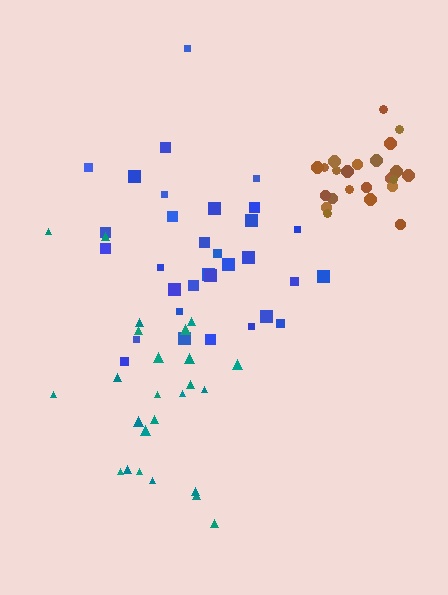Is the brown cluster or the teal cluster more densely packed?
Brown.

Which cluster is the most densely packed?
Brown.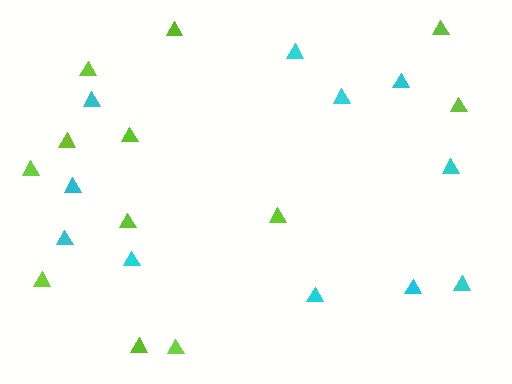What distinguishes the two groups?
There are 2 groups: one group of lime triangles (12) and one group of cyan triangles (11).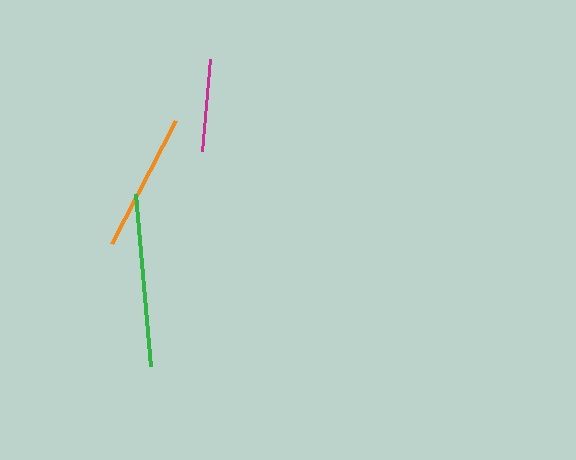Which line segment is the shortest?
The magenta line is the shortest at approximately 93 pixels.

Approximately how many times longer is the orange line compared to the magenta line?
The orange line is approximately 1.5 times the length of the magenta line.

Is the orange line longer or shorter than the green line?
The green line is longer than the orange line.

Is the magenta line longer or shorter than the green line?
The green line is longer than the magenta line.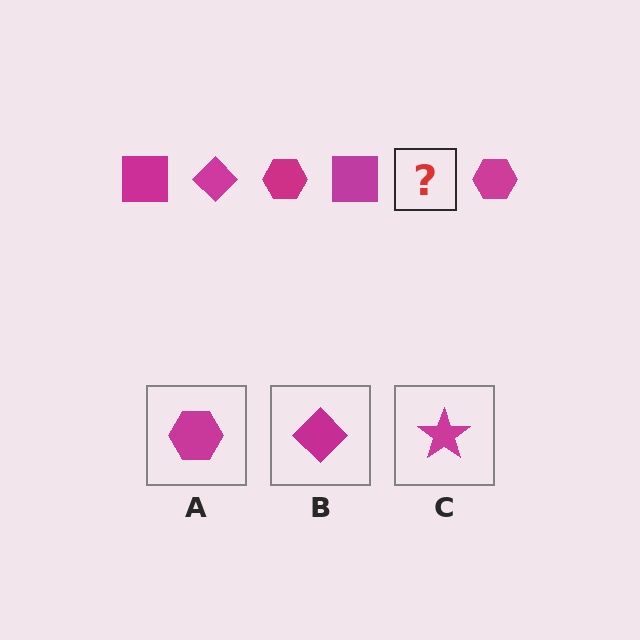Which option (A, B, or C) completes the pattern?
B.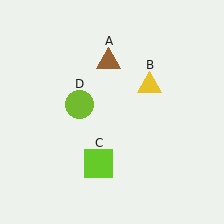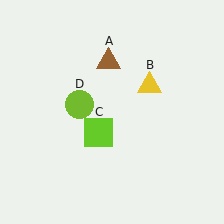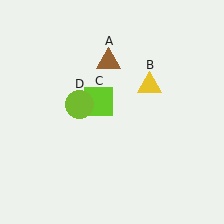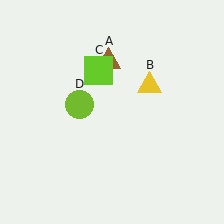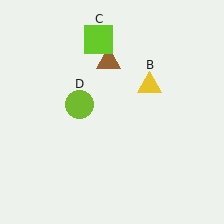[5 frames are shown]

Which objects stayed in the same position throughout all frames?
Brown triangle (object A) and yellow triangle (object B) and lime circle (object D) remained stationary.